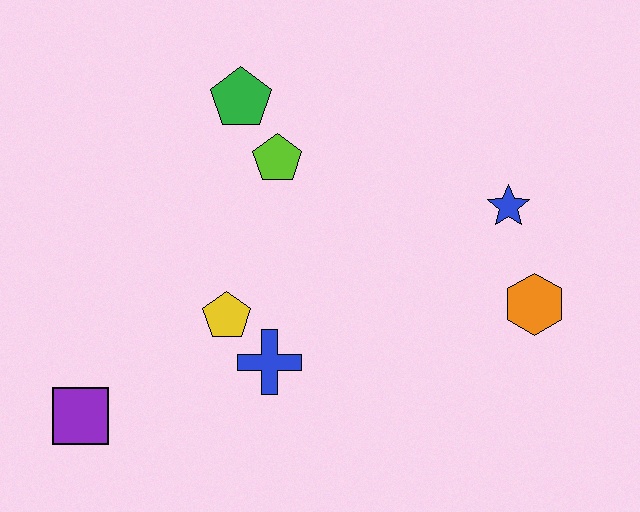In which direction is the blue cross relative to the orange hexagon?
The blue cross is to the left of the orange hexagon.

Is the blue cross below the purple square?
No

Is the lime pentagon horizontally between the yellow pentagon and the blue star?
Yes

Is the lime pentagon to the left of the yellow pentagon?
No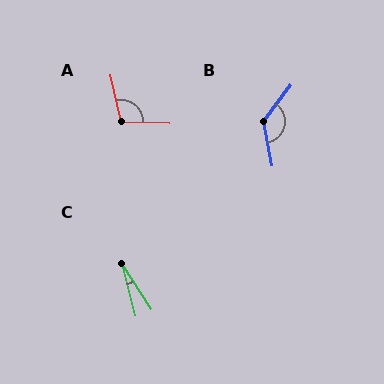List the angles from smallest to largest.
C (18°), A (105°), B (132°).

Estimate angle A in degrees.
Approximately 105 degrees.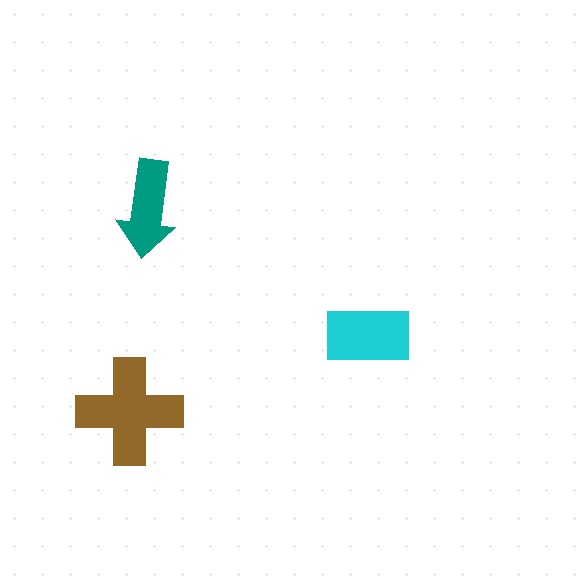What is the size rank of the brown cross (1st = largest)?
1st.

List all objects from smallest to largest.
The teal arrow, the cyan rectangle, the brown cross.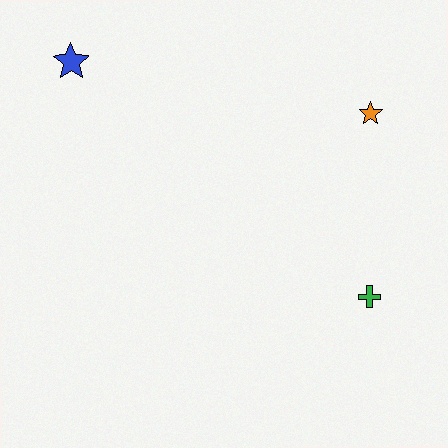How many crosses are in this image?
There is 1 cross.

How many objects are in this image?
There are 3 objects.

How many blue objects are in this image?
There is 1 blue object.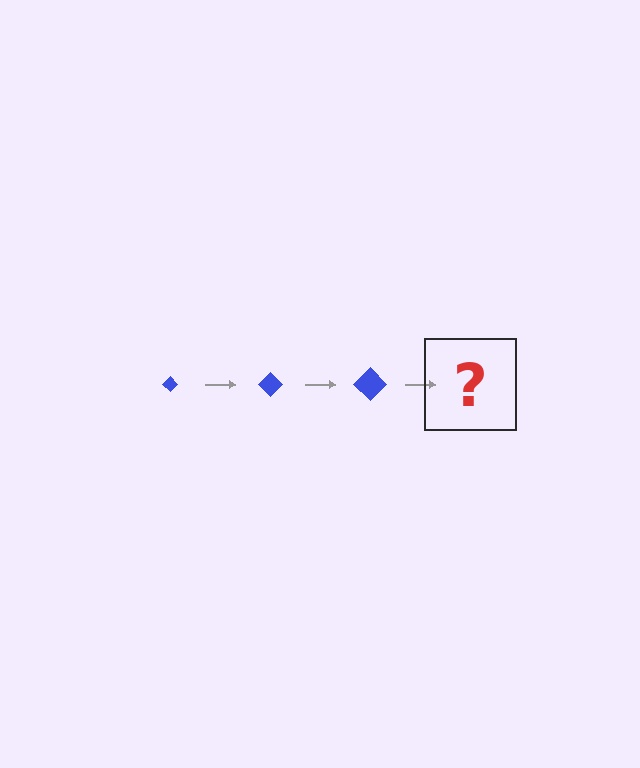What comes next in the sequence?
The next element should be a blue diamond, larger than the previous one.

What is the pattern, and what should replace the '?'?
The pattern is that the diamond gets progressively larger each step. The '?' should be a blue diamond, larger than the previous one.